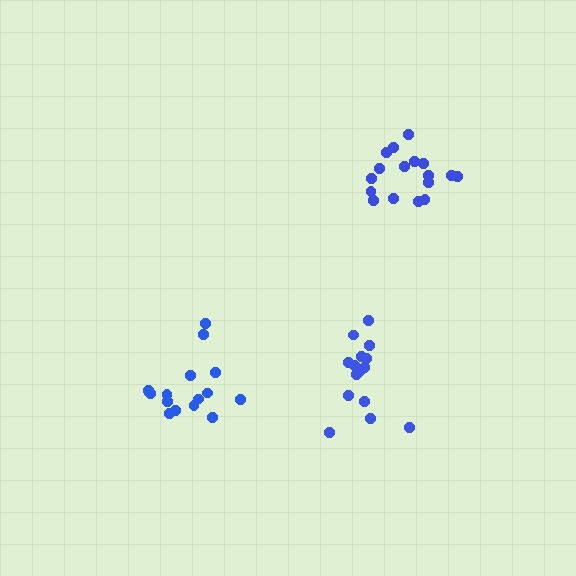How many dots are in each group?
Group 1: 16 dots, Group 2: 17 dots, Group 3: 16 dots (49 total).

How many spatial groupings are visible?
There are 3 spatial groupings.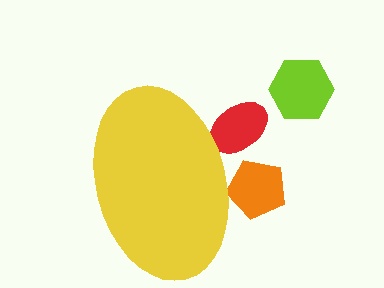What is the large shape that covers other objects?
A yellow ellipse.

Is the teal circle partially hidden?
Yes, the teal circle is partially hidden behind the yellow ellipse.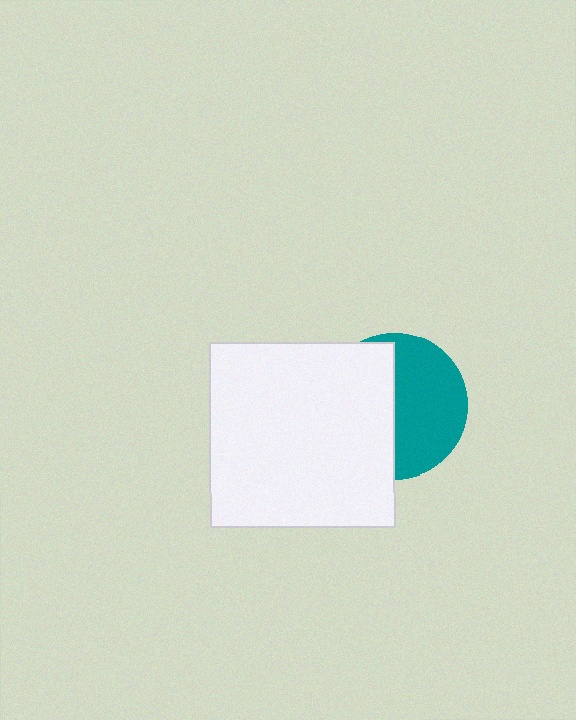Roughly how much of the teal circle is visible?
About half of it is visible (roughly 50%).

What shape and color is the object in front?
The object in front is a white square.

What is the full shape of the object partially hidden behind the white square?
The partially hidden object is a teal circle.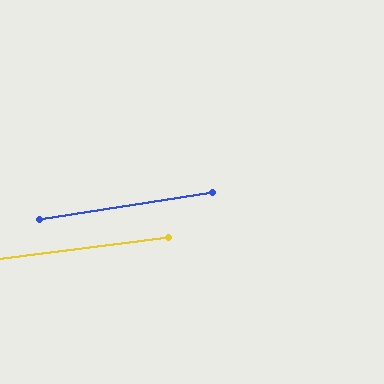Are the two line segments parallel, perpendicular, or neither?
Parallel — their directions differ by only 1.7°.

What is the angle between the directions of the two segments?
Approximately 2 degrees.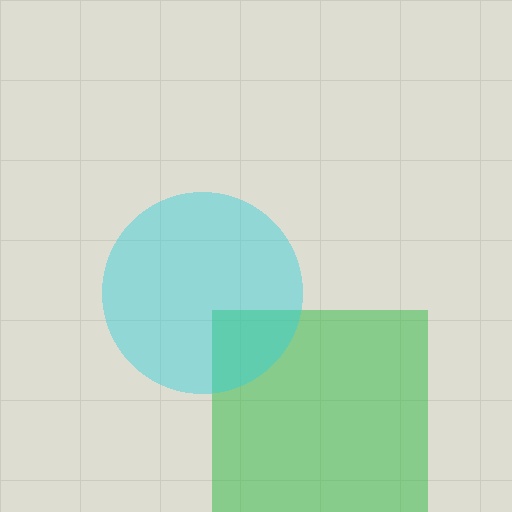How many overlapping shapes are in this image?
There are 2 overlapping shapes in the image.